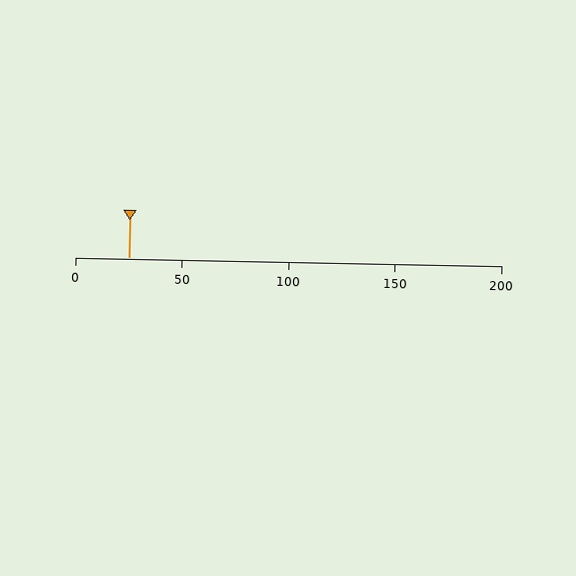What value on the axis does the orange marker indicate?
The marker indicates approximately 25.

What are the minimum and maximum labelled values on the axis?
The axis runs from 0 to 200.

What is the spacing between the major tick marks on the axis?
The major ticks are spaced 50 apart.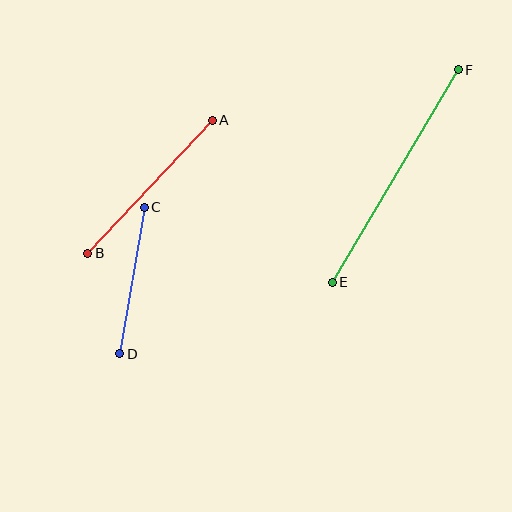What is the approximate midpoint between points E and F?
The midpoint is at approximately (395, 176) pixels.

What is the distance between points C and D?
The distance is approximately 149 pixels.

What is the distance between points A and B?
The distance is approximately 182 pixels.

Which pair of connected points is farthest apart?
Points E and F are farthest apart.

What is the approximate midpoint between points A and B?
The midpoint is at approximately (150, 187) pixels.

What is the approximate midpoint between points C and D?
The midpoint is at approximately (132, 280) pixels.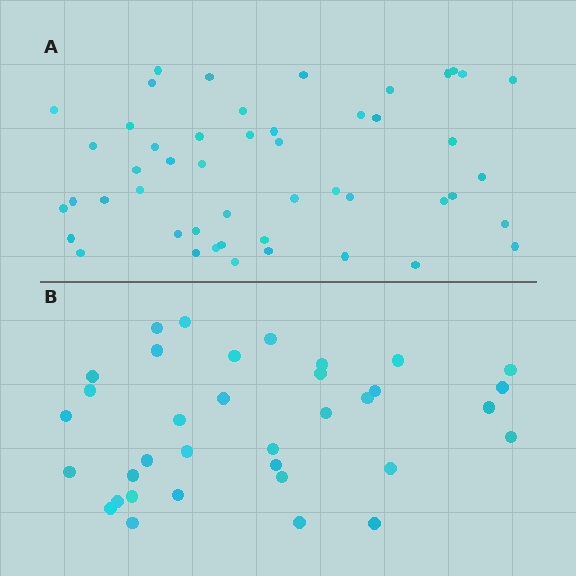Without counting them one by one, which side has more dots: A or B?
Region A (the top region) has more dots.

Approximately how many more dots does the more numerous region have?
Region A has approximately 15 more dots than region B.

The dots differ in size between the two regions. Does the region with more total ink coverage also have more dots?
No. Region B has more total ink coverage because its dots are larger, but region A actually contains more individual dots. Total area can be misleading — the number of items is what matters here.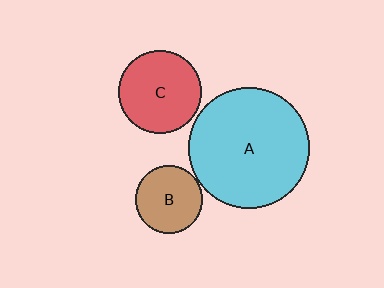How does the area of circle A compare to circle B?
Approximately 3.2 times.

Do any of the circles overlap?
No, none of the circles overlap.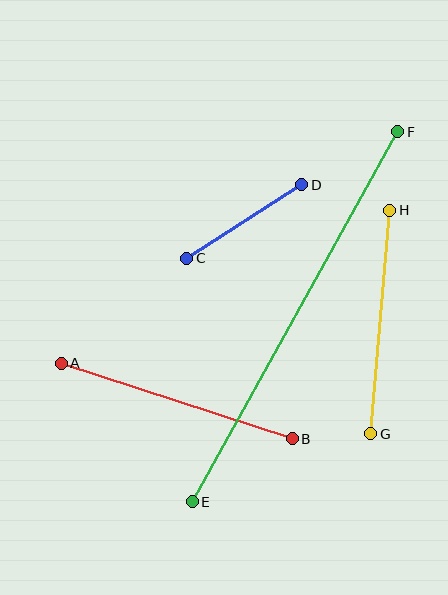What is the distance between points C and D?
The distance is approximately 136 pixels.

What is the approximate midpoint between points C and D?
The midpoint is at approximately (244, 222) pixels.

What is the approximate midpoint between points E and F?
The midpoint is at approximately (295, 317) pixels.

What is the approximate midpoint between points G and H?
The midpoint is at approximately (380, 322) pixels.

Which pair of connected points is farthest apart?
Points E and F are farthest apart.